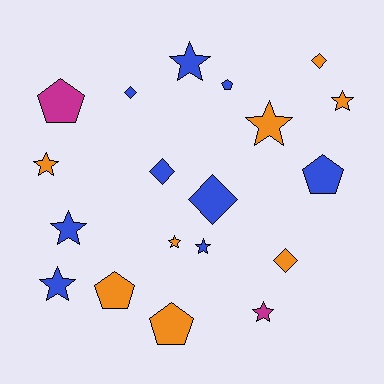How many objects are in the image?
There are 19 objects.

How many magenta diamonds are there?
There are no magenta diamonds.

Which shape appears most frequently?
Star, with 9 objects.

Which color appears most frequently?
Blue, with 9 objects.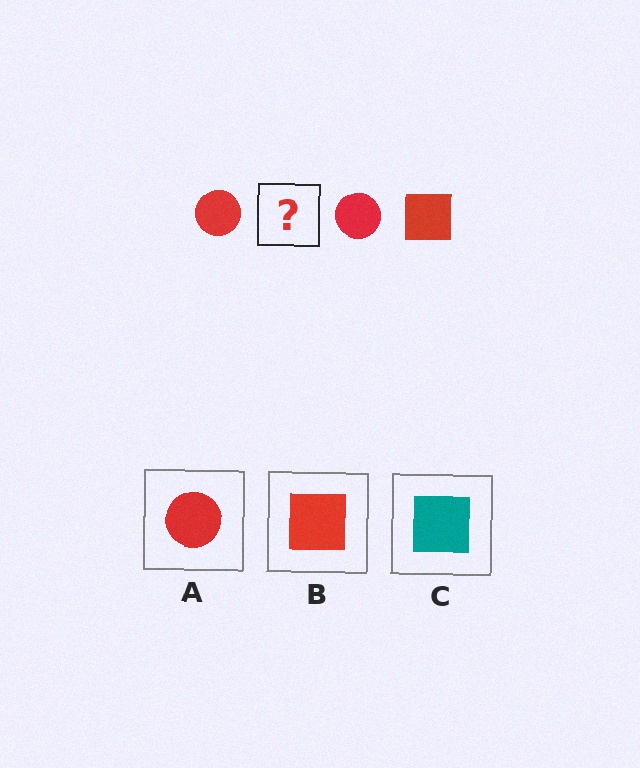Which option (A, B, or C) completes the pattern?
B.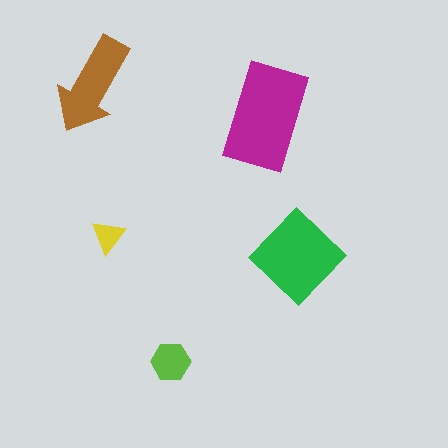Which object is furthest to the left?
The brown arrow is leftmost.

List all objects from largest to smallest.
The magenta rectangle, the green diamond, the brown arrow, the lime hexagon, the yellow triangle.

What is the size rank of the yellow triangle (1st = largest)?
5th.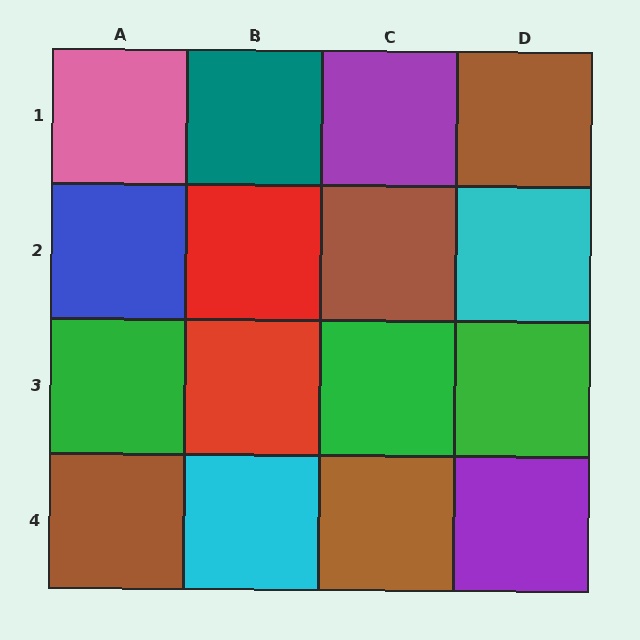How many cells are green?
3 cells are green.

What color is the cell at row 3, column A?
Green.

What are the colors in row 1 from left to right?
Pink, teal, purple, brown.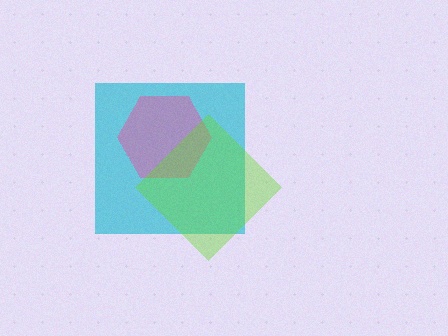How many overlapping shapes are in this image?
There are 3 overlapping shapes in the image.